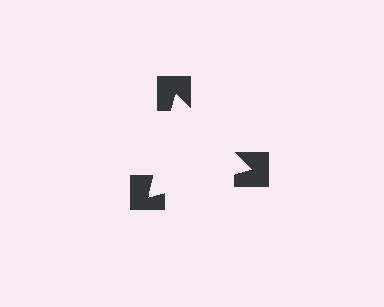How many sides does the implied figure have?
3 sides.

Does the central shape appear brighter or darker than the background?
It typically appears slightly brighter than the background, even though no actual brightness change is drawn.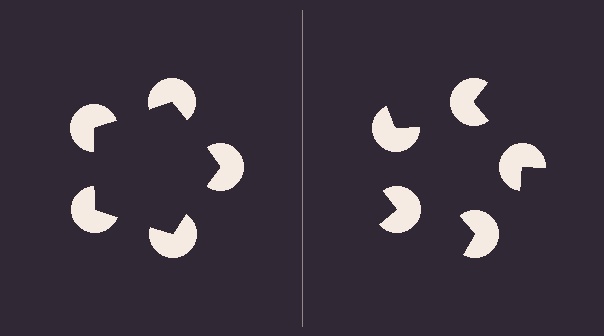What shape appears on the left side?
An illusory pentagon.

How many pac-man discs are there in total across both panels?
10 — 5 on each side.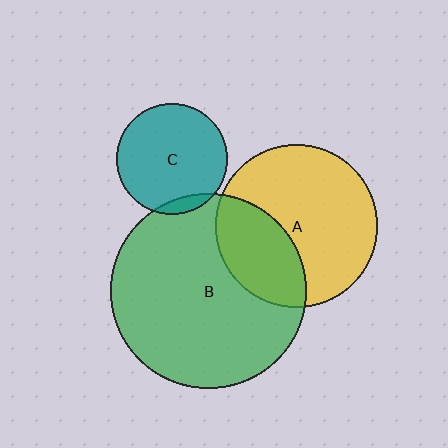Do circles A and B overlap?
Yes.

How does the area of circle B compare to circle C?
Approximately 3.1 times.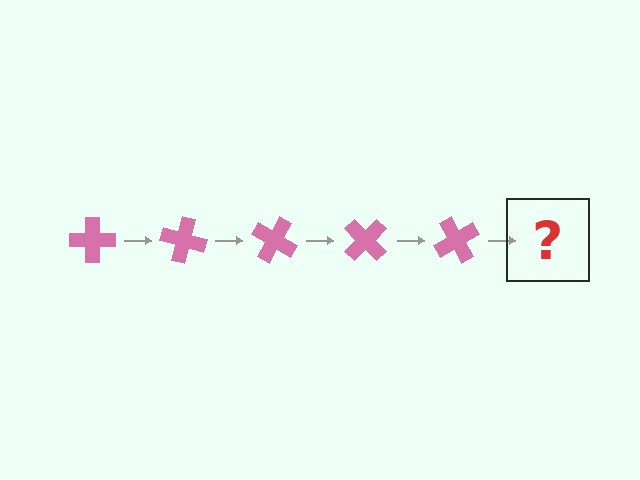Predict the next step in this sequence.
The next step is a pink cross rotated 75 degrees.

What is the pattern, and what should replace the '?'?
The pattern is that the cross rotates 15 degrees each step. The '?' should be a pink cross rotated 75 degrees.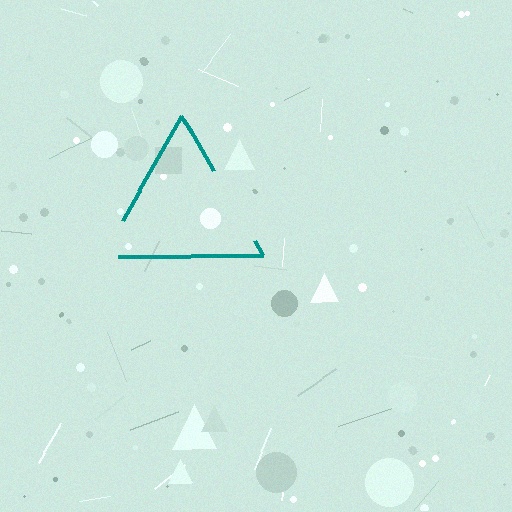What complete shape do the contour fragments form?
The contour fragments form a triangle.